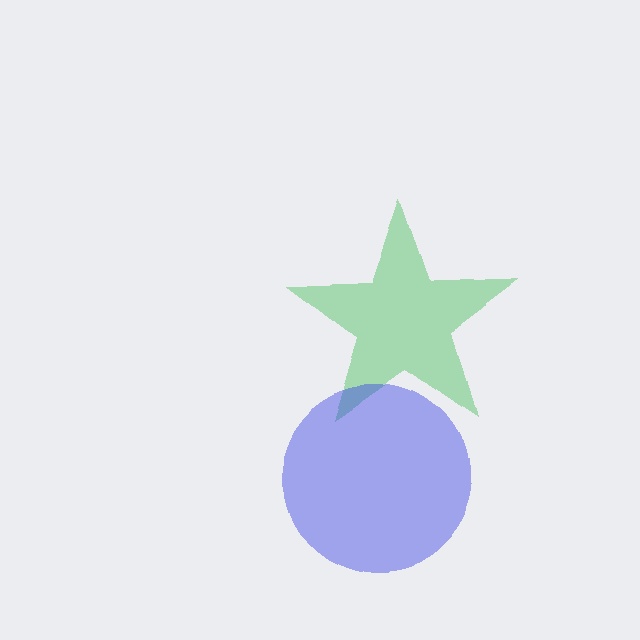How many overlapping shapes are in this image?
There are 2 overlapping shapes in the image.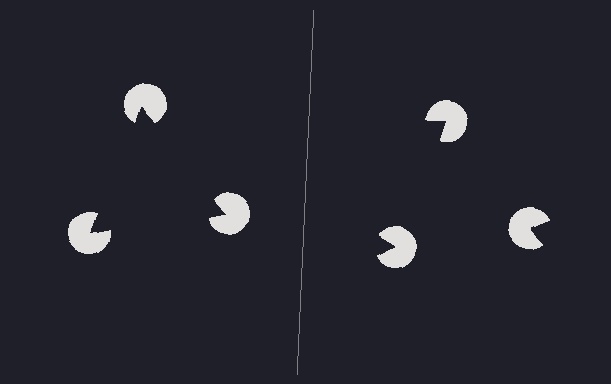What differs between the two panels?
The pac-man discs are positioned identically on both sides; only the wedge orientations differ. On the left they align to a triangle; on the right they are misaligned.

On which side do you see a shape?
An illusory triangle appears on the left side. On the right side the wedge cuts are rotated, so no coherent shape forms.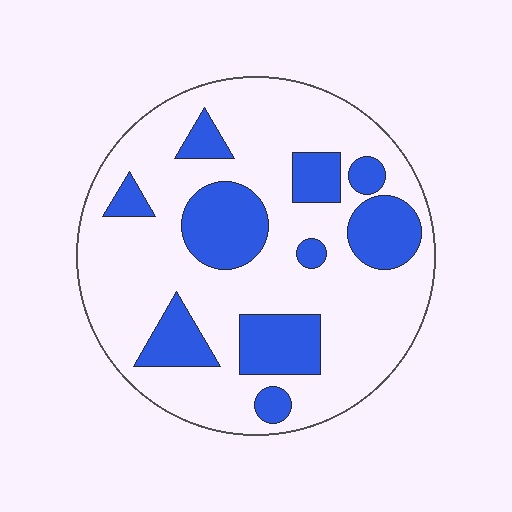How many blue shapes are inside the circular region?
10.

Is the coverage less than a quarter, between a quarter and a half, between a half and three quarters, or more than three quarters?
Between a quarter and a half.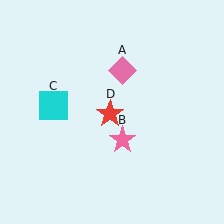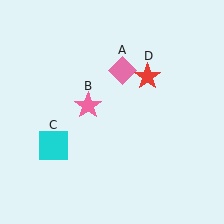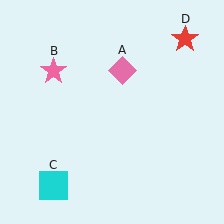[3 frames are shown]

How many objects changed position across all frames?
3 objects changed position: pink star (object B), cyan square (object C), red star (object D).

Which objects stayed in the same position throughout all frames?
Pink diamond (object A) remained stationary.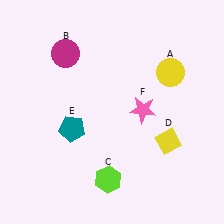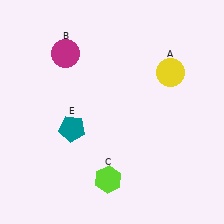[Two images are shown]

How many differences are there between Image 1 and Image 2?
There are 2 differences between the two images.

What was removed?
The yellow diamond (D), the pink star (F) were removed in Image 2.